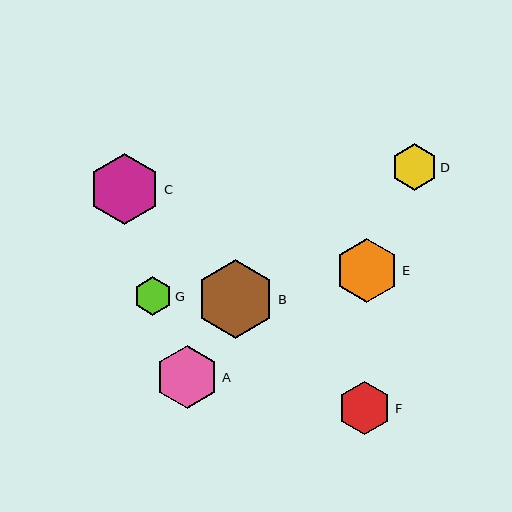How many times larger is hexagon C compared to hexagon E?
Hexagon C is approximately 1.1 times the size of hexagon E.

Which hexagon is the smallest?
Hexagon G is the smallest with a size of approximately 39 pixels.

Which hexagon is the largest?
Hexagon B is the largest with a size of approximately 79 pixels.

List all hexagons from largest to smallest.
From largest to smallest: B, C, E, A, F, D, G.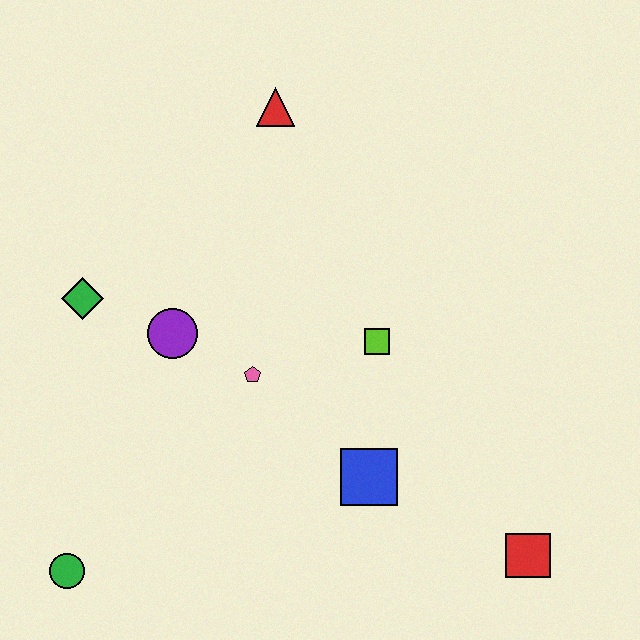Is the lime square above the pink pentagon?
Yes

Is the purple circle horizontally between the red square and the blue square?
No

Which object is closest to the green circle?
The purple circle is closest to the green circle.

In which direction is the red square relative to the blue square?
The red square is to the right of the blue square.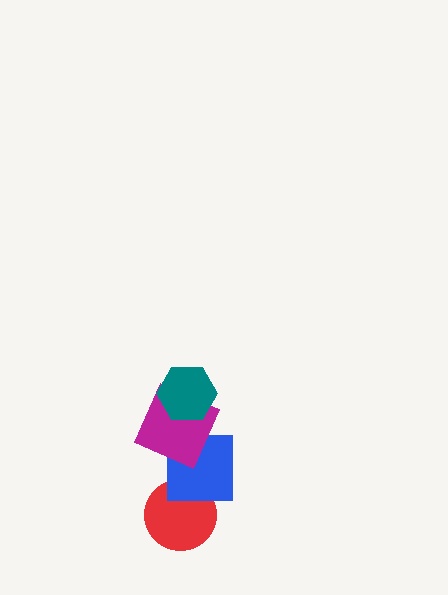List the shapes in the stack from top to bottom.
From top to bottom: the teal hexagon, the magenta square, the blue square, the red circle.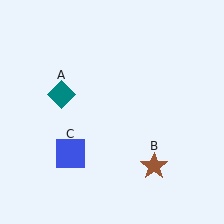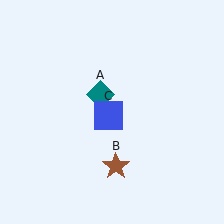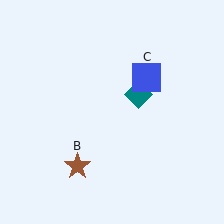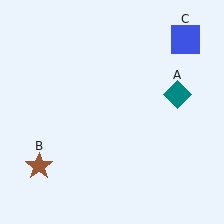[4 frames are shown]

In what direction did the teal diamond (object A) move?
The teal diamond (object A) moved right.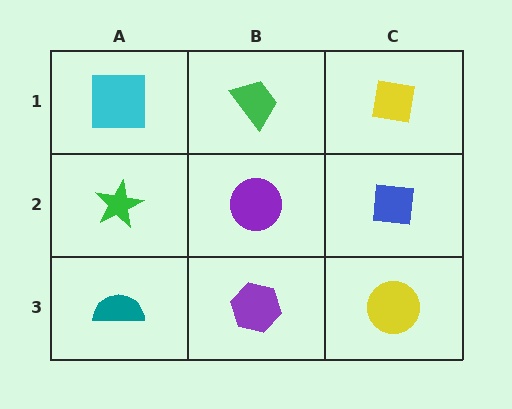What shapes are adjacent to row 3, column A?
A green star (row 2, column A), a purple hexagon (row 3, column B).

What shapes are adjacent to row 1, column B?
A purple circle (row 2, column B), a cyan square (row 1, column A), a yellow square (row 1, column C).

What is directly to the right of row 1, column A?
A green trapezoid.